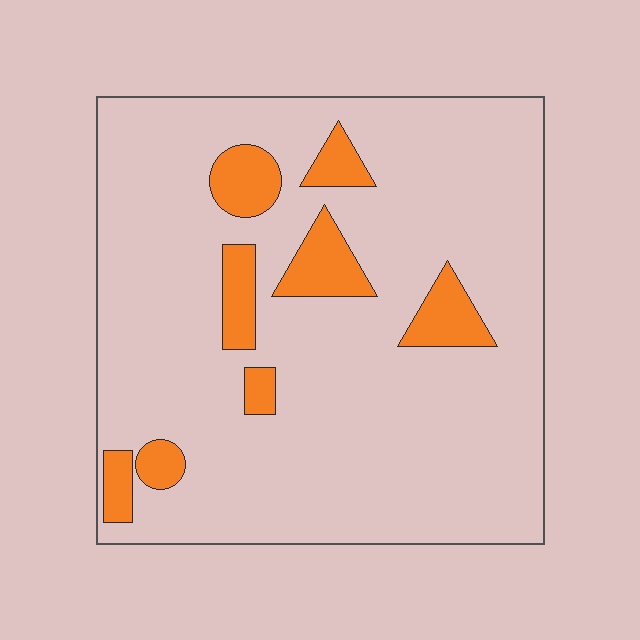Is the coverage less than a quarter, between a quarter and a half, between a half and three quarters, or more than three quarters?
Less than a quarter.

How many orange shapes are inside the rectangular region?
8.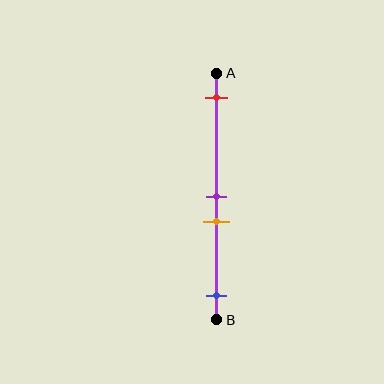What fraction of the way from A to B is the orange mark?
The orange mark is approximately 60% (0.6) of the way from A to B.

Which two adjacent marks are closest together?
The purple and orange marks are the closest adjacent pair.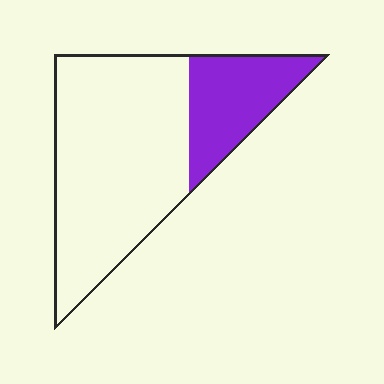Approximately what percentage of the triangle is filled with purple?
Approximately 25%.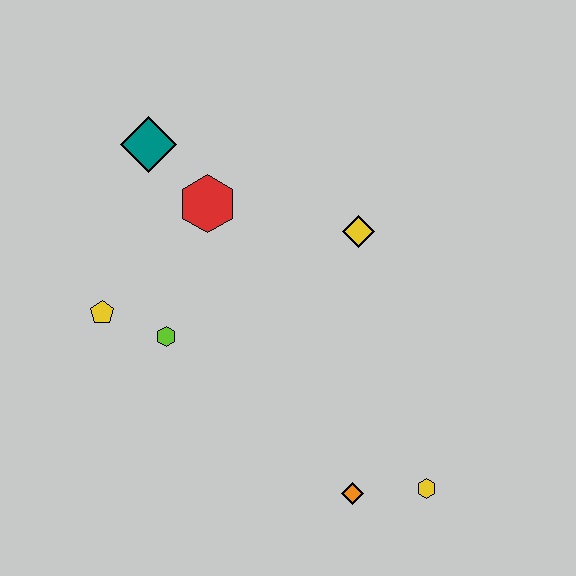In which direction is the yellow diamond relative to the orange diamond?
The yellow diamond is above the orange diamond.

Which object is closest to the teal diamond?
The red hexagon is closest to the teal diamond.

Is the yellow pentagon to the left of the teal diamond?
Yes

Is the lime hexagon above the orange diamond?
Yes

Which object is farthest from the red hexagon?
The yellow hexagon is farthest from the red hexagon.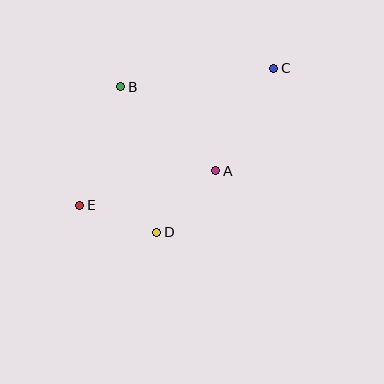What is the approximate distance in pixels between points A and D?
The distance between A and D is approximately 86 pixels.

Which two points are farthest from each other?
Points C and E are farthest from each other.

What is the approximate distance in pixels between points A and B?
The distance between A and B is approximately 127 pixels.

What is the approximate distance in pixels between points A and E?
The distance between A and E is approximately 140 pixels.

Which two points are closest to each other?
Points D and E are closest to each other.